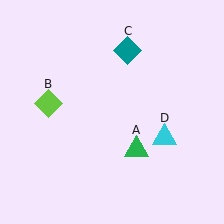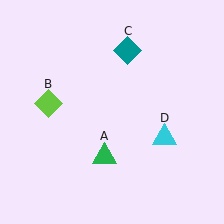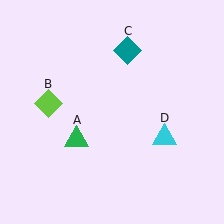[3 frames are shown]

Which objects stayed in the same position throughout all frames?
Lime diamond (object B) and teal diamond (object C) and cyan triangle (object D) remained stationary.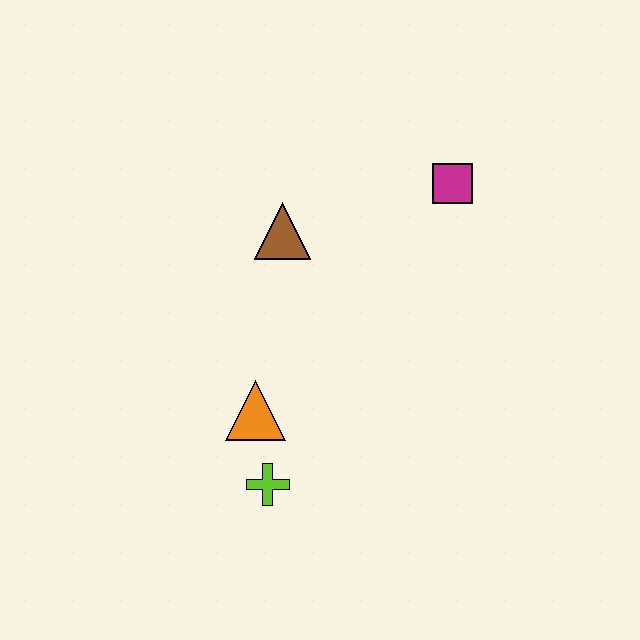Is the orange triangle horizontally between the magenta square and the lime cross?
No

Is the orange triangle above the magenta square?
No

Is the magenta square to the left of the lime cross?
No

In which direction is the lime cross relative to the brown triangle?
The lime cross is below the brown triangle.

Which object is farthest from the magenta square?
The lime cross is farthest from the magenta square.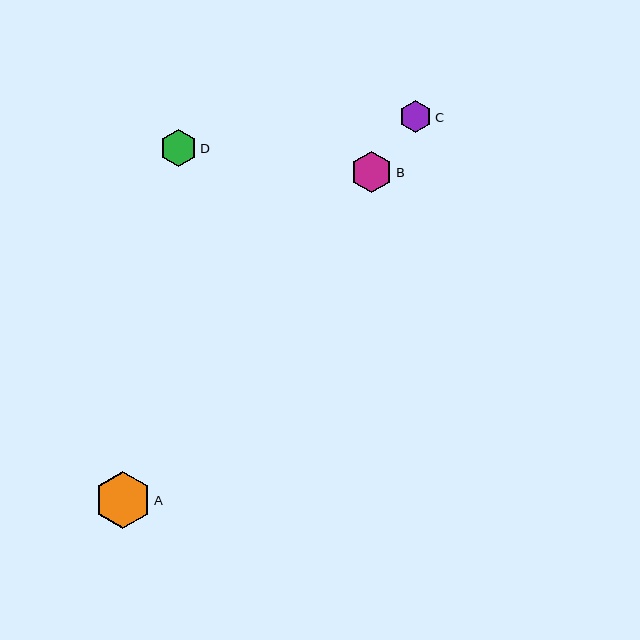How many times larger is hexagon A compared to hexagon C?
Hexagon A is approximately 1.8 times the size of hexagon C.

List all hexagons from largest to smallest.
From largest to smallest: A, B, D, C.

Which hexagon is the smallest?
Hexagon C is the smallest with a size of approximately 32 pixels.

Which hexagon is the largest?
Hexagon A is the largest with a size of approximately 57 pixels.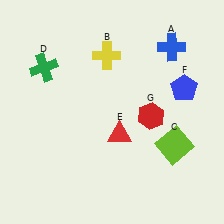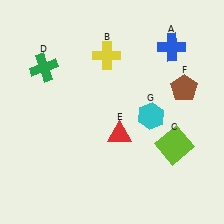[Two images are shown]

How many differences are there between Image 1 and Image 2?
There are 2 differences between the two images.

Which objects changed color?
F changed from blue to brown. G changed from red to cyan.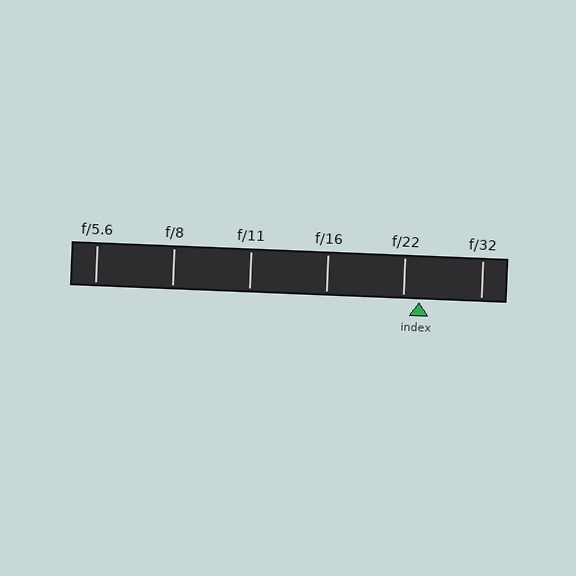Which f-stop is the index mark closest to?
The index mark is closest to f/22.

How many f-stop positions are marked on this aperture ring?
There are 6 f-stop positions marked.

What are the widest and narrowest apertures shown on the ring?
The widest aperture shown is f/5.6 and the narrowest is f/32.